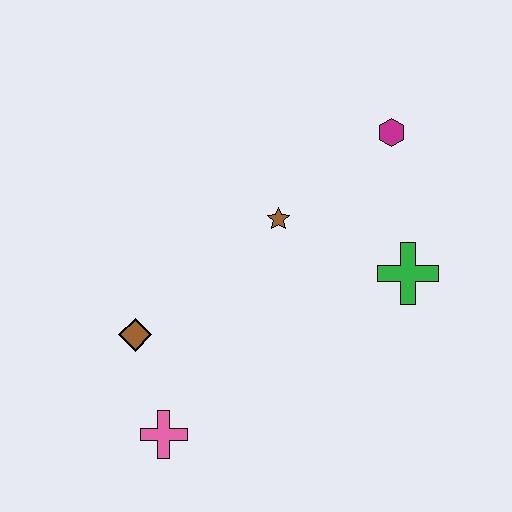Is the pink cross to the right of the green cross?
No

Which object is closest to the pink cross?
The brown diamond is closest to the pink cross.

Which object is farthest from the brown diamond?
The magenta hexagon is farthest from the brown diamond.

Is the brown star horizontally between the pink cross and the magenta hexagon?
Yes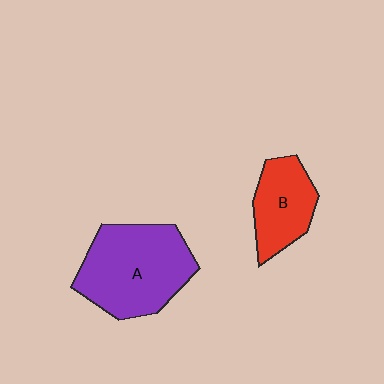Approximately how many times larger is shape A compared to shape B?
Approximately 1.8 times.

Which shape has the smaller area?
Shape B (red).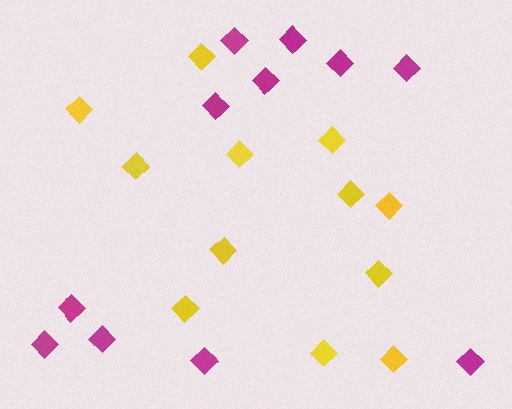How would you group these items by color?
There are 2 groups: one group of yellow diamonds (12) and one group of magenta diamonds (11).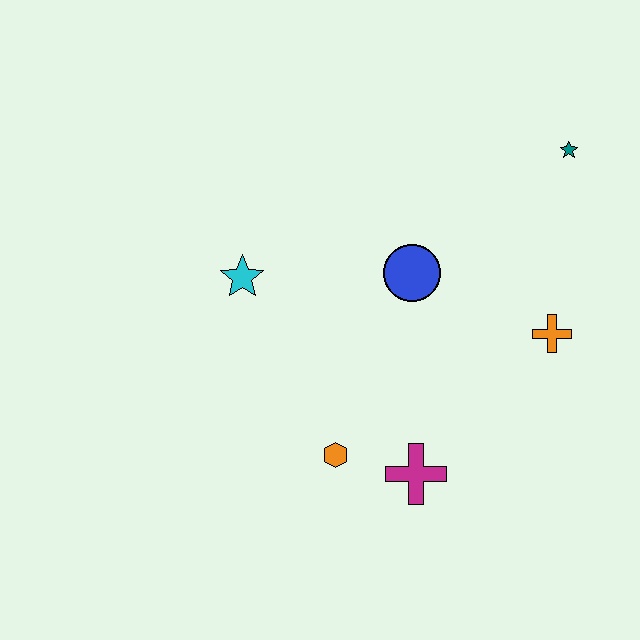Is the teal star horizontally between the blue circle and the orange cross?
No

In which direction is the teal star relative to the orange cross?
The teal star is above the orange cross.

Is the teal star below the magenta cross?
No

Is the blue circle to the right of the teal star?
No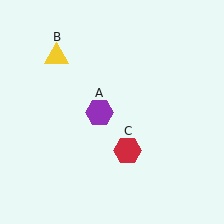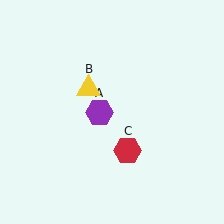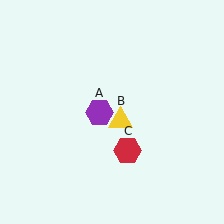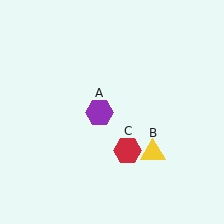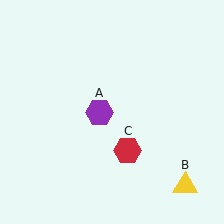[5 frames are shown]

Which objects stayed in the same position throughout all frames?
Purple hexagon (object A) and red hexagon (object C) remained stationary.